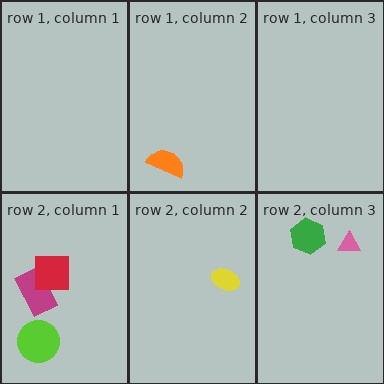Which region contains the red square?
The row 2, column 1 region.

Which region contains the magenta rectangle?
The row 2, column 1 region.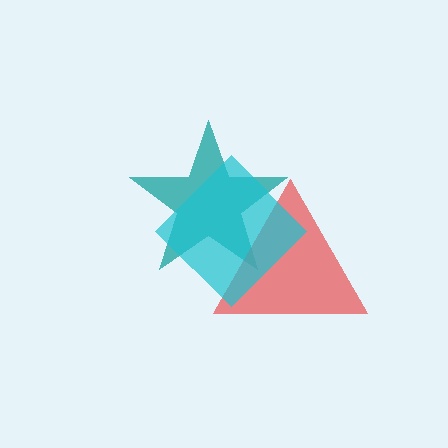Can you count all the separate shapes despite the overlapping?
Yes, there are 3 separate shapes.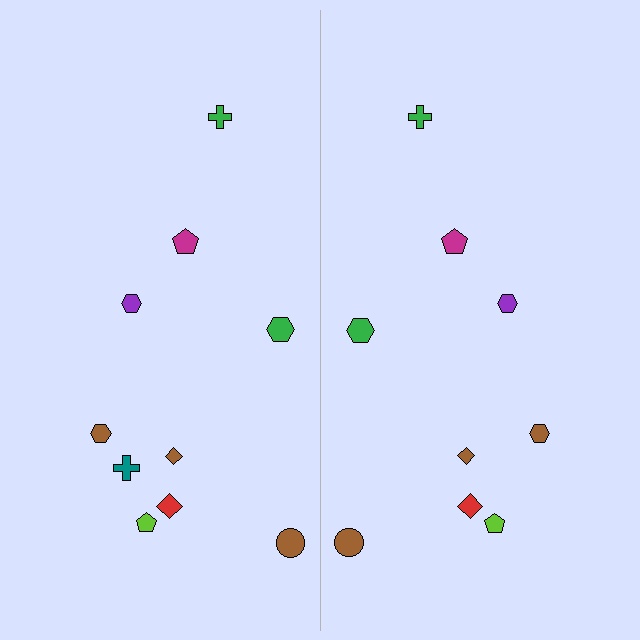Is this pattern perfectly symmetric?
No, the pattern is not perfectly symmetric. A teal cross is missing from the right side.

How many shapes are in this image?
There are 19 shapes in this image.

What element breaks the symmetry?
A teal cross is missing from the right side.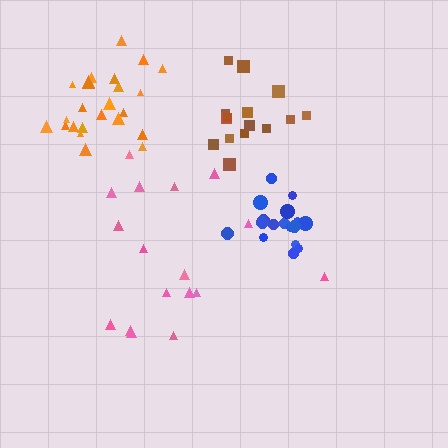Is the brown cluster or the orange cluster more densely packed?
Orange.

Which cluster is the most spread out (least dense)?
Pink.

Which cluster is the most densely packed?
Orange.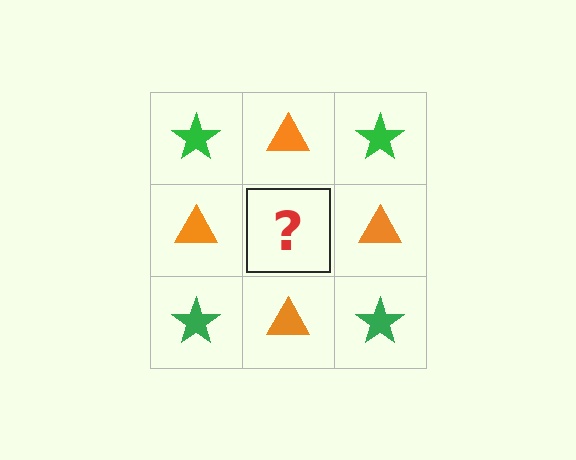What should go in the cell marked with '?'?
The missing cell should contain a green star.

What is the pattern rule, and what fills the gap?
The rule is that it alternates green star and orange triangle in a checkerboard pattern. The gap should be filled with a green star.